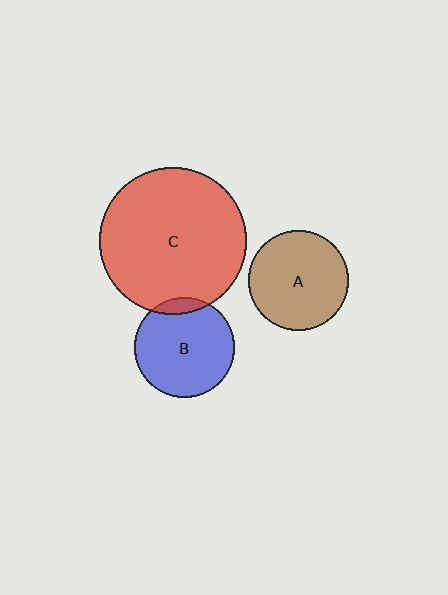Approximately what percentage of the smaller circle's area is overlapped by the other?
Approximately 10%.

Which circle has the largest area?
Circle C (red).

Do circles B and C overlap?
Yes.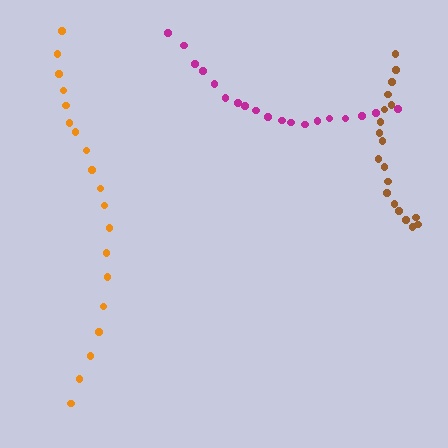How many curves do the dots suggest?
There are 3 distinct paths.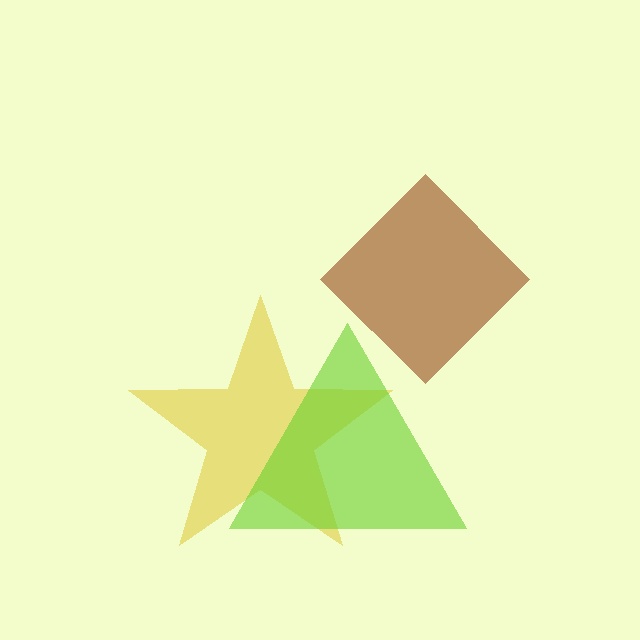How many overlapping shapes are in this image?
There are 3 overlapping shapes in the image.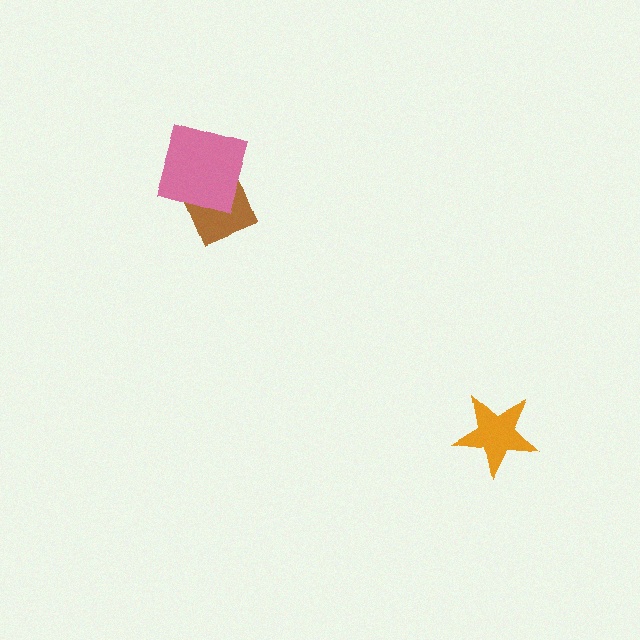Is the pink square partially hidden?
No, no other shape covers it.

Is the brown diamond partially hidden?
Yes, it is partially covered by another shape.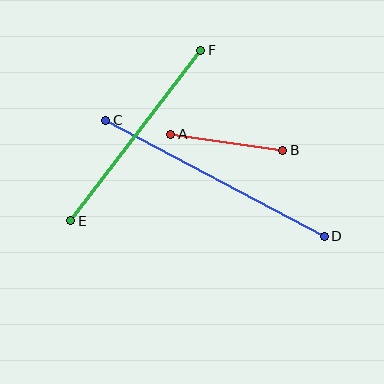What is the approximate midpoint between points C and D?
The midpoint is at approximately (215, 178) pixels.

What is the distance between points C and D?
The distance is approximately 247 pixels.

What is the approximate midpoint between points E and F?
The midpoint is at approximately (136, 136) pixels.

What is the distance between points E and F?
The distance is approximately 214 pixels.